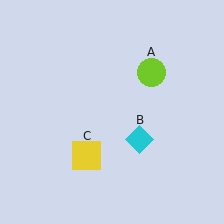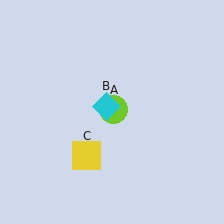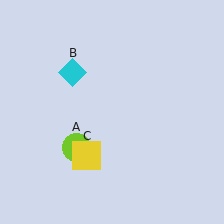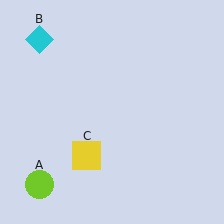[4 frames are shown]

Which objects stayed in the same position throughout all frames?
Yellow square (object C) remained stationary.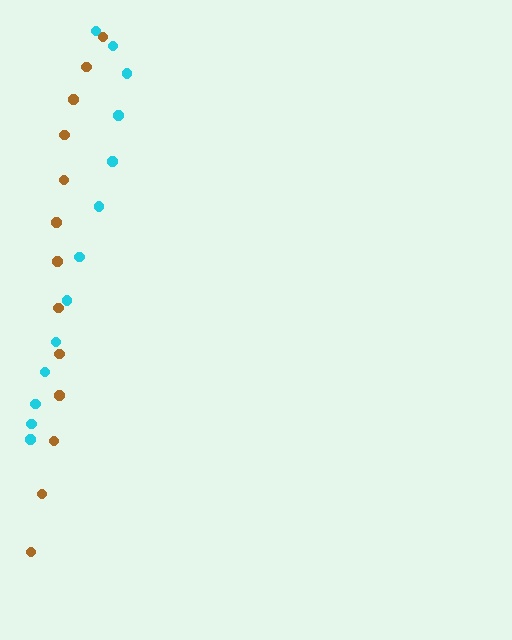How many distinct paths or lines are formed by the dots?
There are 2 distinct paths.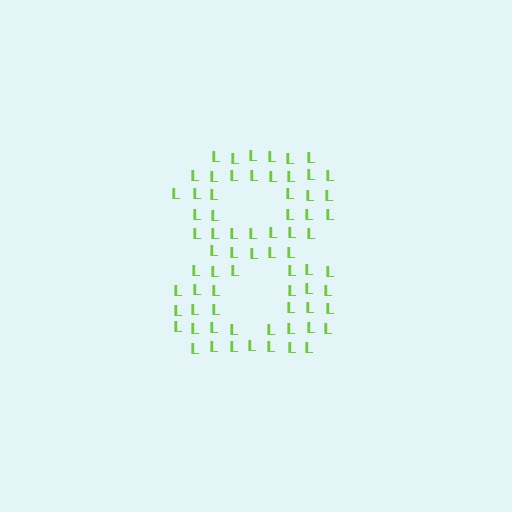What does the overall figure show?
The overall figure shows the digit 8.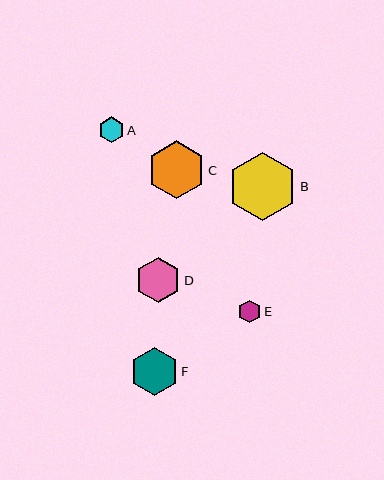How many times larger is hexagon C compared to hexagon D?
Hexagon C is approximately 1.3 times the size of hexagon D.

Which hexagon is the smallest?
Hexagon E is the smallest with a size of approximately 23 pixels.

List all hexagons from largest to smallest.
From largest to smallest: B, C, F, D, A, E.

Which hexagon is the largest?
Hexagon B is the largest with a size of approximately 69 pixels.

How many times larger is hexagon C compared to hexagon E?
Hexagon C is approximately 2.5 times the size of hexagon E.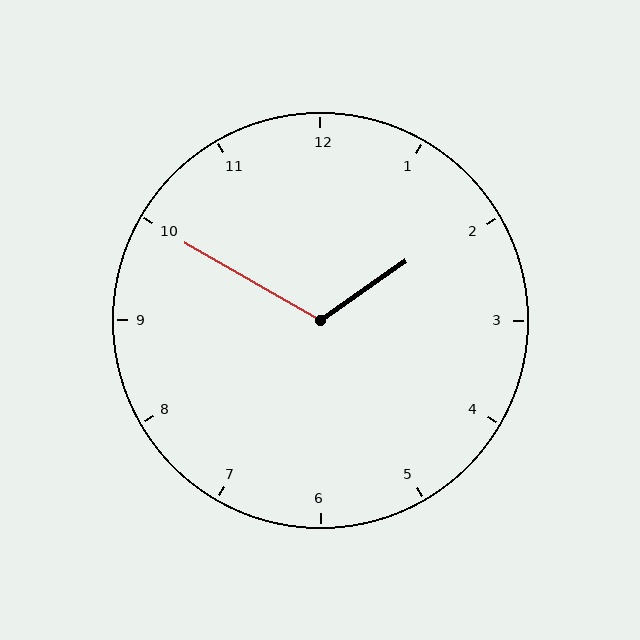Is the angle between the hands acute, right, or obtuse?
It is obtuse.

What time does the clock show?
1:50.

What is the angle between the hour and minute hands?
Approximately 115 degrees.